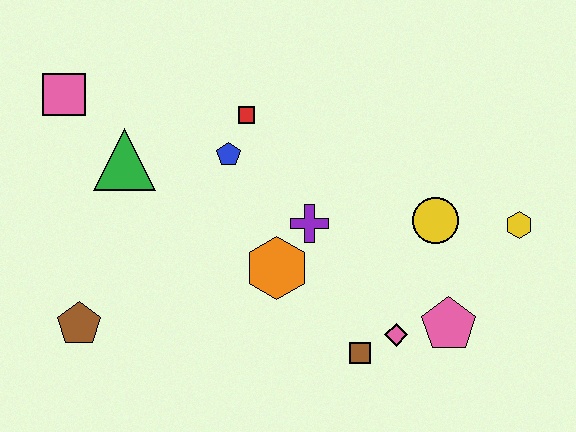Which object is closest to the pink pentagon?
The pink diamond is closest to the pink pentagon.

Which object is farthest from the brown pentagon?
The yellow hexagon is farthest from the brown pentagon.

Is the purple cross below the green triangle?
Yes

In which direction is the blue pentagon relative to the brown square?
The blue pentagon is above the brown square.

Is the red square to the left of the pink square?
No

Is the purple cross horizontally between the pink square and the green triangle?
No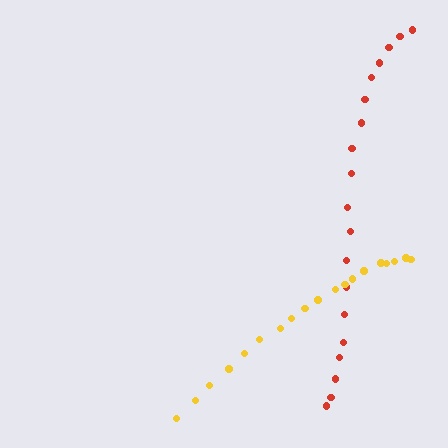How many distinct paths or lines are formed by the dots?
There are 2 distinct paths.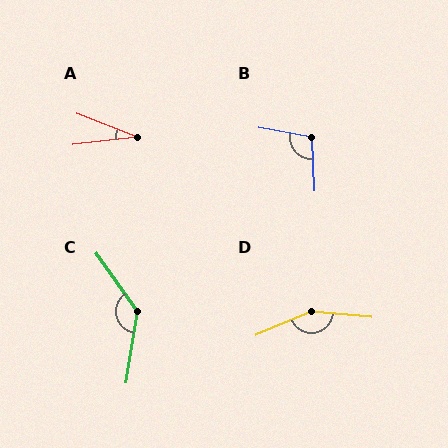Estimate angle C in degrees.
Approximately 136 degrees.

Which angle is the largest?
D, at approximately 151 degrees.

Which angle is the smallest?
A, at approximately 28 degrees.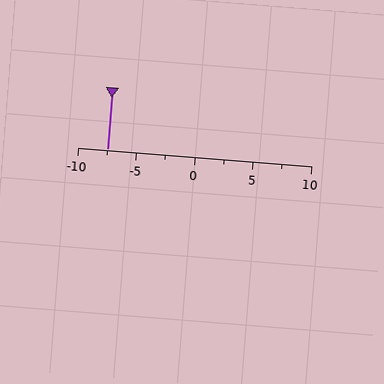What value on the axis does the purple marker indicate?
The marker indicates approximately -7.5.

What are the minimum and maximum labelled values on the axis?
The axis runs from -10 to 10.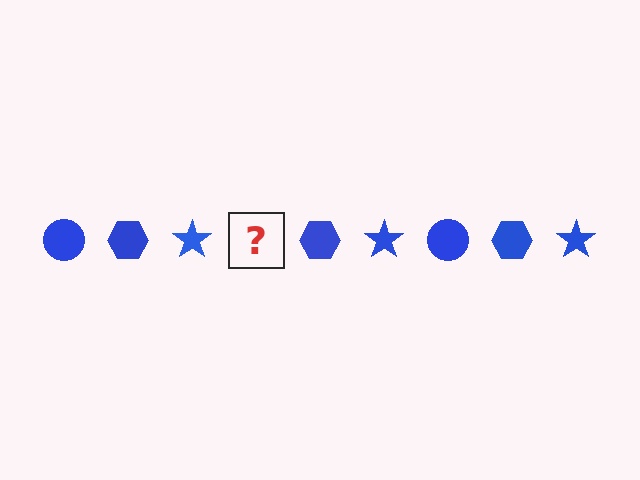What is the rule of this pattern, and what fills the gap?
The rule is that the pattern cycles through circle, hexagon, star shapes in blue. The gap should be filled with a blue circle.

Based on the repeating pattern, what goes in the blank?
The blank should be a blue circle.